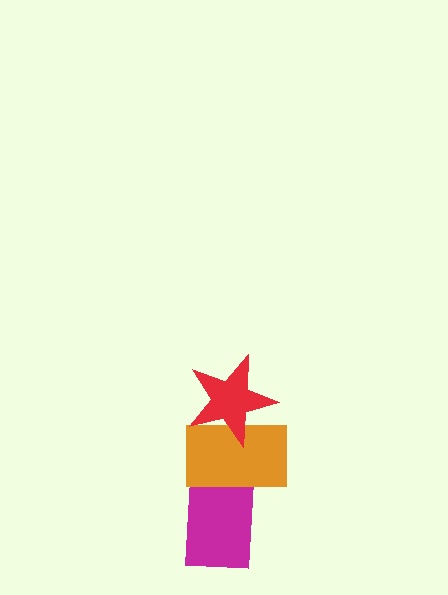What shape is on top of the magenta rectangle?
The orange rectangle is on top of the magenta rectangle.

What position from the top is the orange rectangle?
The orange rectangle is 2nd from the top.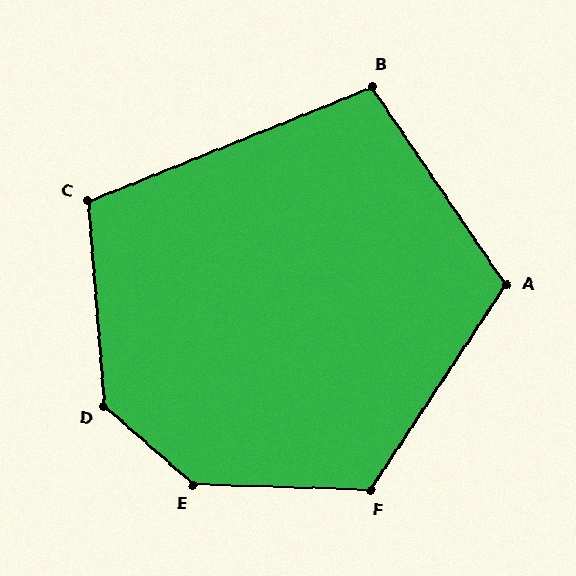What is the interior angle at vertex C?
Approximately 107 degrees (obtuse).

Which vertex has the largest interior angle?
E, at approximately 140 degrees.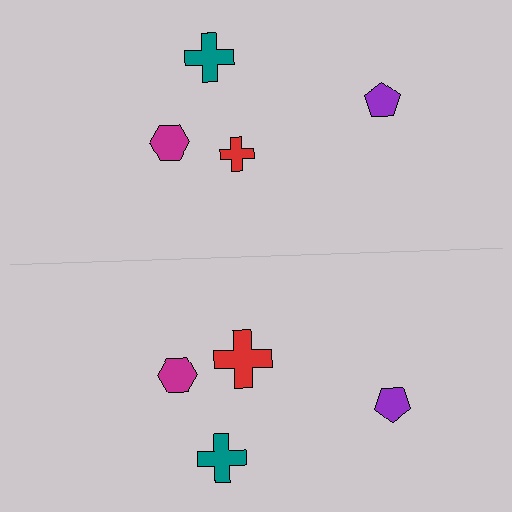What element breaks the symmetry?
The red cross on the bottom side has a different size than its mirror counterpart.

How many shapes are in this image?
There are 8 shapes in this image.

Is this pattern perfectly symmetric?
No, the pattern is not perfectly symmetric. The red cross on the bottom side has a different size than its mirror counterpart.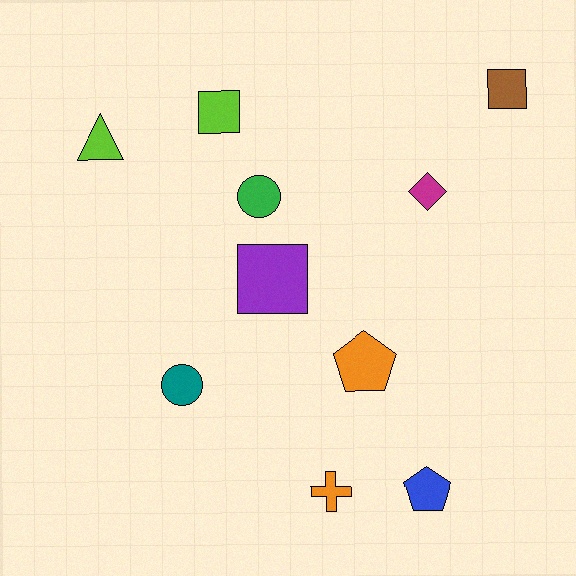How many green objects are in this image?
There is 1 green object.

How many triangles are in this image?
There is 1 triangle.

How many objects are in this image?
There are 10 objects.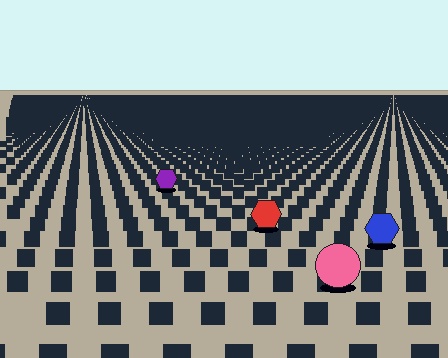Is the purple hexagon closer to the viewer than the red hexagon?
No. The red hexagon is closer — you can tell from the texture gradient: the ground texture is coarser near it.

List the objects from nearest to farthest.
From nearest to farthest: the pink circle, the blue hexagon, the red hexagon, the purple hexagon.